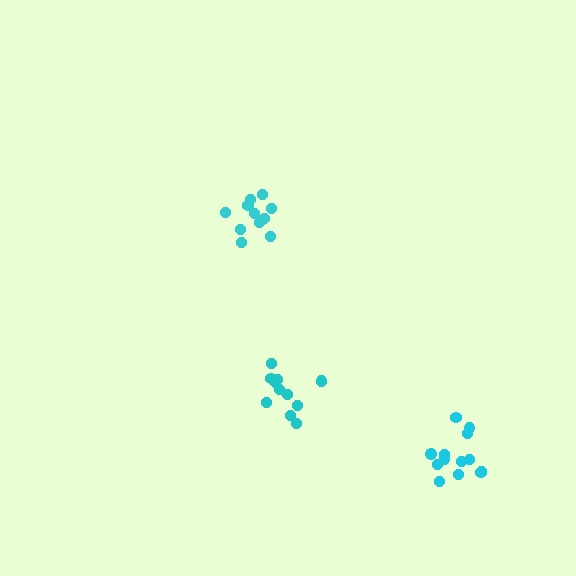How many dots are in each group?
Group 1: 11 dots, Group 2: 12 dots, Group 3: 13 dots (36 total).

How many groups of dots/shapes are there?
There are 3 groups.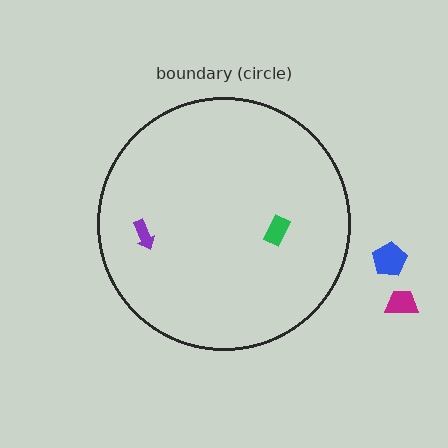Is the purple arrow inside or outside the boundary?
Inside.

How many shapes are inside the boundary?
2 inside, 2 outside.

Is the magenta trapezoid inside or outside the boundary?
Outside.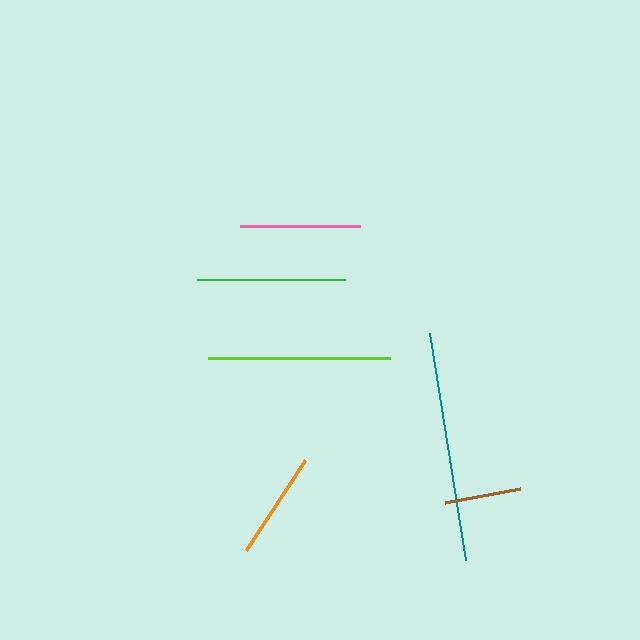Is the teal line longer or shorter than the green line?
The teal line is longer than the green line.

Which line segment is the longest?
The teal line is the longest at approximately 230 pixels.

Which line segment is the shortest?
The brown line is the shortest at approximately 76 pixels.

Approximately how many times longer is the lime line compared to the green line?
The lime line is approximately 1.2 times the length of the green line.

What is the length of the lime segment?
The lime segment is approximately 182 pixels long.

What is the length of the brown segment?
The brown segment is approximately 76 pixels long.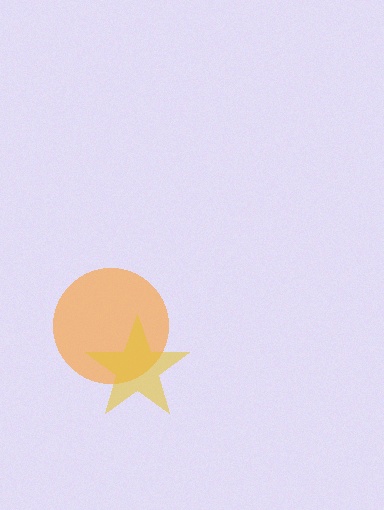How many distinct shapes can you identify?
There are 2 distinct shapes: an orange circle, a yellow star.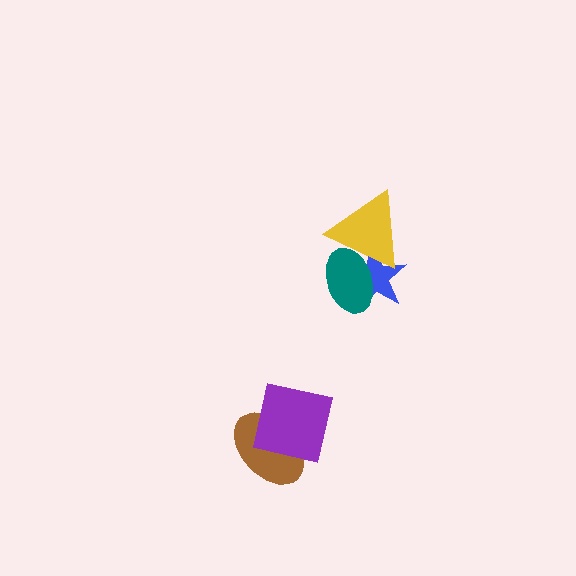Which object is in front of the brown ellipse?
The purple square is in front of the brown ellipse.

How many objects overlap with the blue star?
2 objects overlap with the blue star.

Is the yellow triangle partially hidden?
No, no other shape covers it.